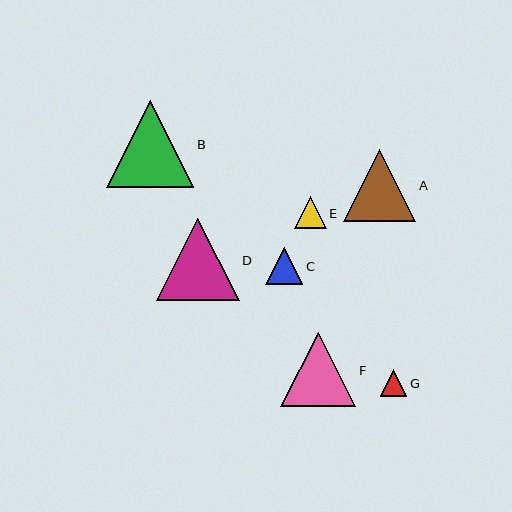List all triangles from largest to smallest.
From largest to smallest: B, D, F, A, C, E, G.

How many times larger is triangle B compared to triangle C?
Triangle B is approximately 2.3 times the size of triangle C.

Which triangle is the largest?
Triangle B is the largest with a size of approximately 87 pixels.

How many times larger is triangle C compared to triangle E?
Triangle C is approximately 1.2 times the size of triangle E.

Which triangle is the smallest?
Triangle G is the smallest with a size of approximately 27 pixels.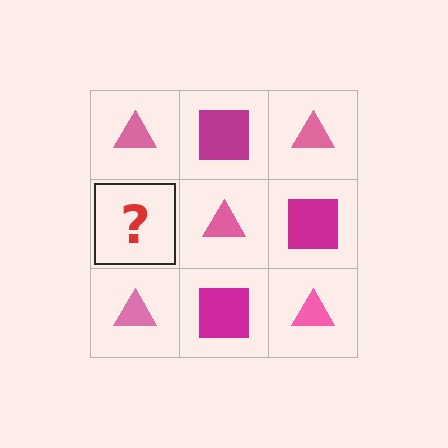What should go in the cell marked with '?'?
The missing cell should contain a magenta square.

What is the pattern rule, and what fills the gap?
The rule is that it alternates pink triangle and magenta square in a checkerboard pattern. The gap should be filled with a magenta square.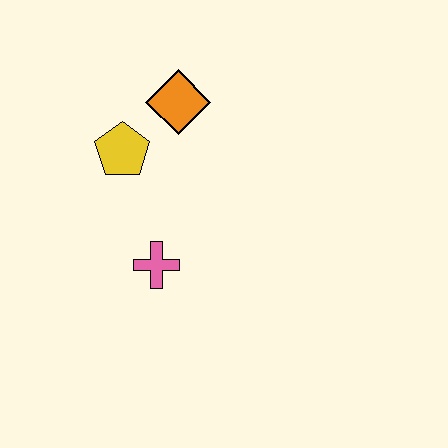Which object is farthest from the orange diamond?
The pink cross is farthest from the orange diamond.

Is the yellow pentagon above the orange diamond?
No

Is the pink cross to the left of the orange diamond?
Yes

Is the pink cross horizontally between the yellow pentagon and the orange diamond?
Yes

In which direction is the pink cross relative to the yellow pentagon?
The pink cross is below the yellow pentagon.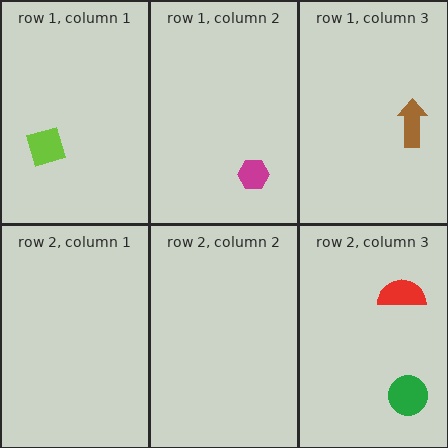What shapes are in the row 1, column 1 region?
The lime square.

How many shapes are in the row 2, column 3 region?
2.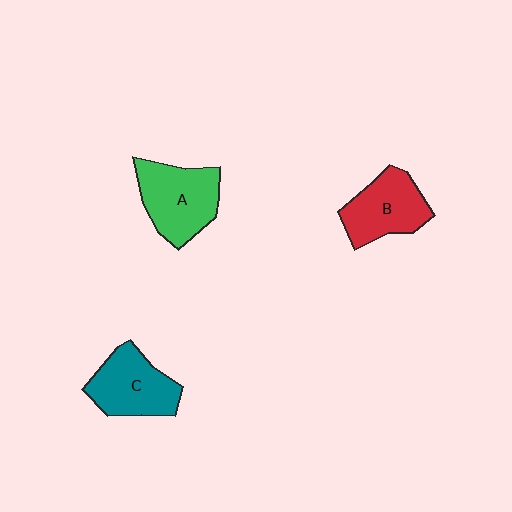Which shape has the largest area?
Shape A (green).